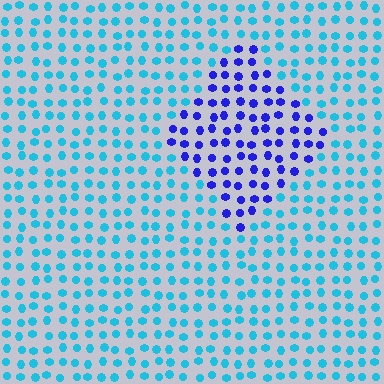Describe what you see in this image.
The image is filled with small cyan elements in a uniform arrangement. A diamond-shaped region is visible where the elements are tinted to a slightly different hue, forming a subtle color boundary.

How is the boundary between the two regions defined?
The boundary is defined purely by a slight shift in hue (about 52 degrees). Spacing, size, and orientation are identical on both sides.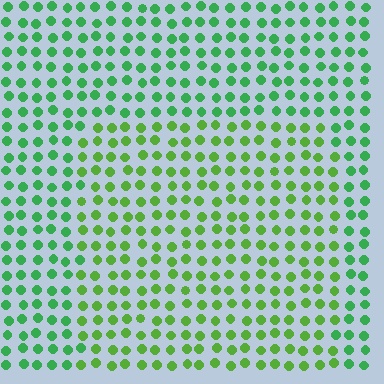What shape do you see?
I see a rectangle.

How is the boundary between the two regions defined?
The boundary is defined purely by a slight shift in hue (about 29 degrees). Spacing, size, and orientation are identical on both sides.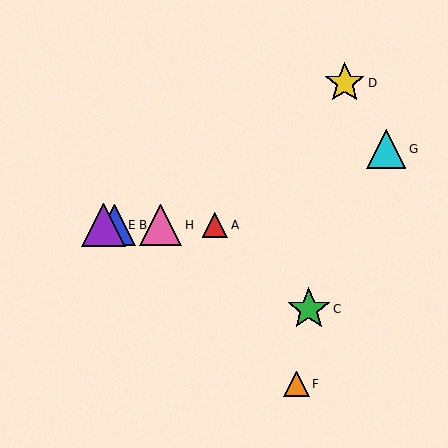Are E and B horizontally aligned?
Yes, both are at y≈225.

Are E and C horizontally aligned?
No, E is at y≈225 and C is at y≈309.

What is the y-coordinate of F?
Object F is at y≈384.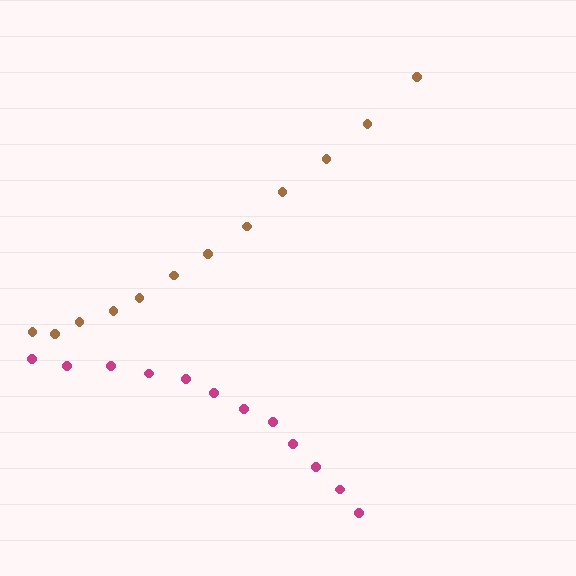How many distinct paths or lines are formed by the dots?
There are 2 distinct paths.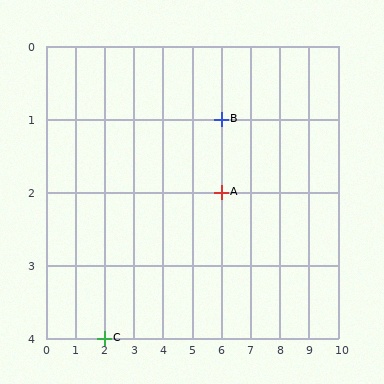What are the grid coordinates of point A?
Point A is at grid coordinates (6, 2).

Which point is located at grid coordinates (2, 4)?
Point C is at (2, 4).